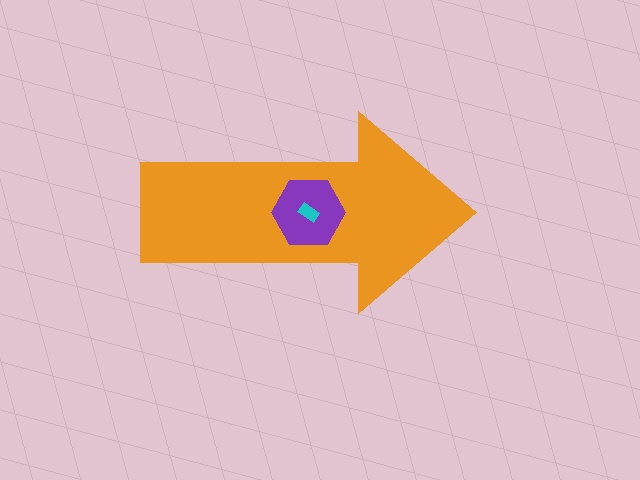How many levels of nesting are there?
3.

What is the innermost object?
The cyan rectangle.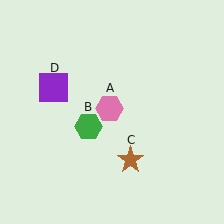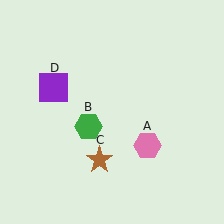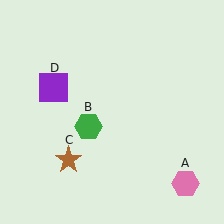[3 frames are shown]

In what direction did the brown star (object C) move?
The brown star (object C) moved left.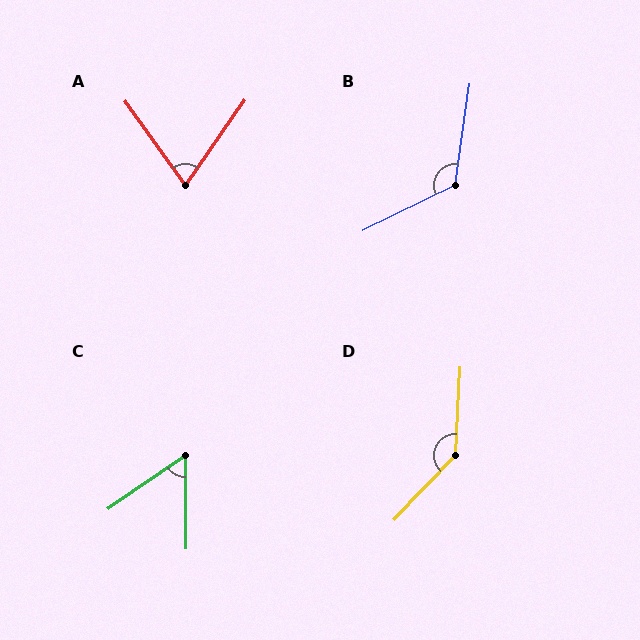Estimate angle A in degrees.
Approximately 70 degrees.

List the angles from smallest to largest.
C (56°), A (70°), B (124°), D (139°).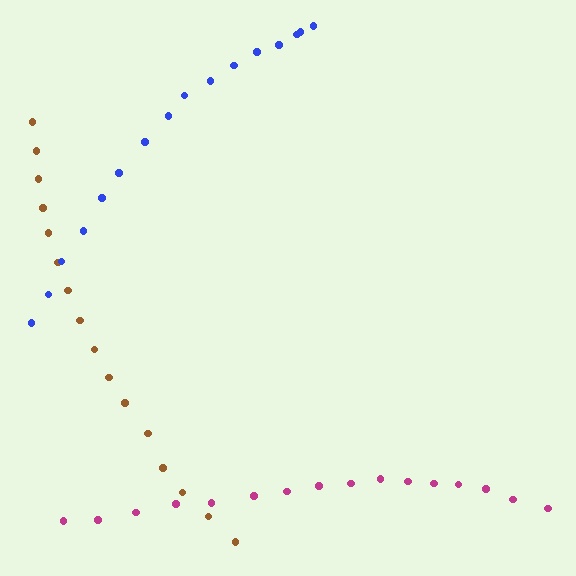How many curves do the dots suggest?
There are 3 distinct paths.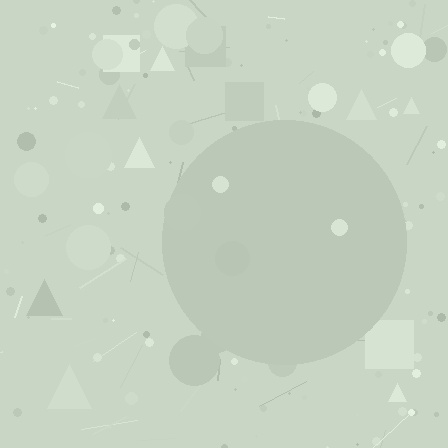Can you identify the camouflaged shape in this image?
The camouflaged shape is a circle.